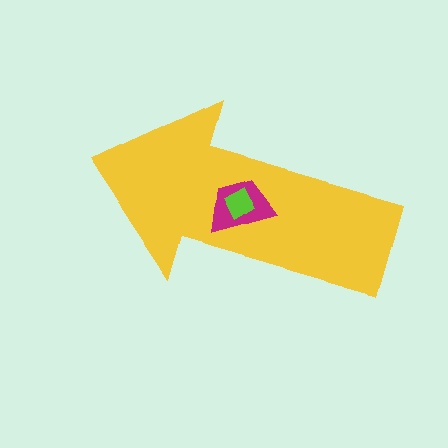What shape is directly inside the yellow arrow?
The magenta trapezoid.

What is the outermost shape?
The yellow arrow.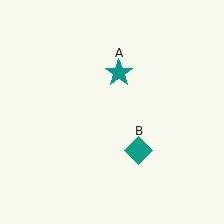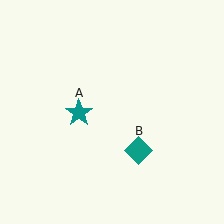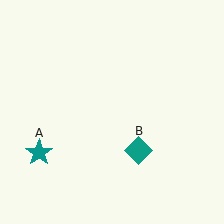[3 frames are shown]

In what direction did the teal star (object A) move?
The teal star (object A) moved down and to the left.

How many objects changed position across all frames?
1 object changed position: teal star (object A).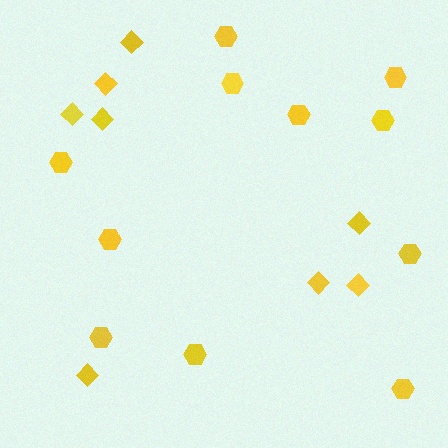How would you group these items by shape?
There are 2 groups: one group of hexagons (11) and one group of diamonds (8).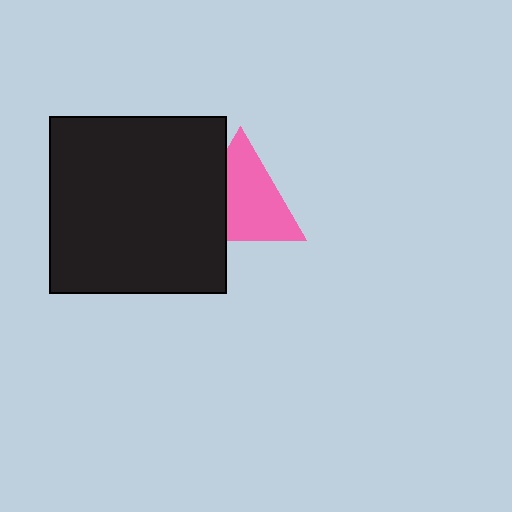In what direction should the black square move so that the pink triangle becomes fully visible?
The black square should move left. That is the shortest direction to clear the overlap and leave the pink triangle fully visible.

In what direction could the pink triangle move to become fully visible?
The pink triangle could move right. That would shift it out from behind the black square entirely.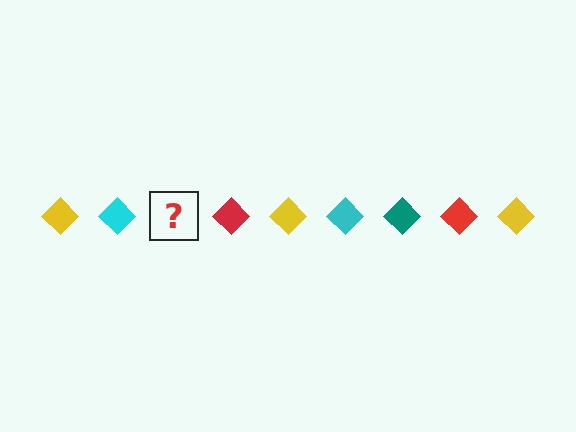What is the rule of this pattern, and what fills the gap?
The rule is that the pattern cycles through yellow, cyan, teal, red diamonds. The gap should be filled with a teal diamond.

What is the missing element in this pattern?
The missing element is a teal diamond.